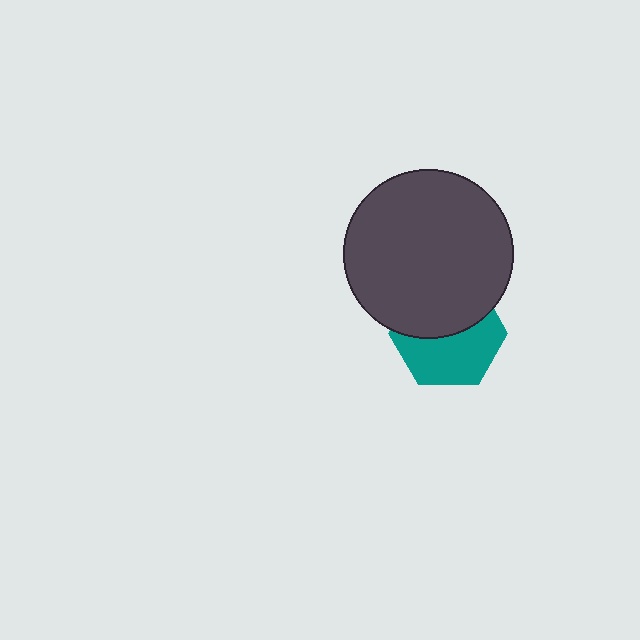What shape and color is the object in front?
The object in front is a dark gray circle.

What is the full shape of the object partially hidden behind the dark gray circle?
The partially hidden object is a teal hexagon.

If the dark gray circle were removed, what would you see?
You would see the complete teal hexagon.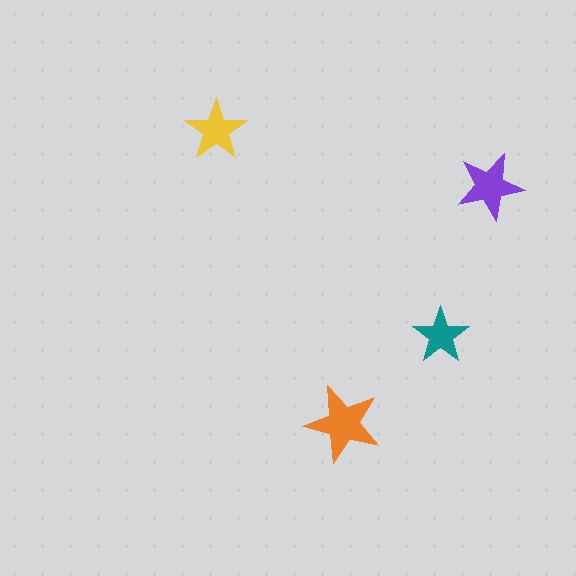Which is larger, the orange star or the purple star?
The orange one.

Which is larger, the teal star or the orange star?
The orange one.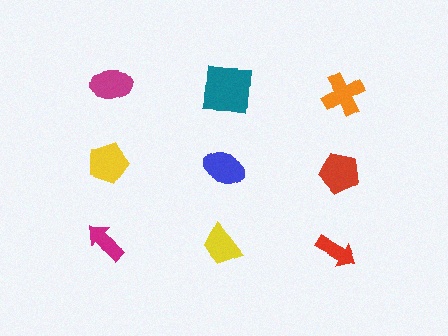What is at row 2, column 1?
A yellow pentagon.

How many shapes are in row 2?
3 shapes.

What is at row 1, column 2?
A teal square.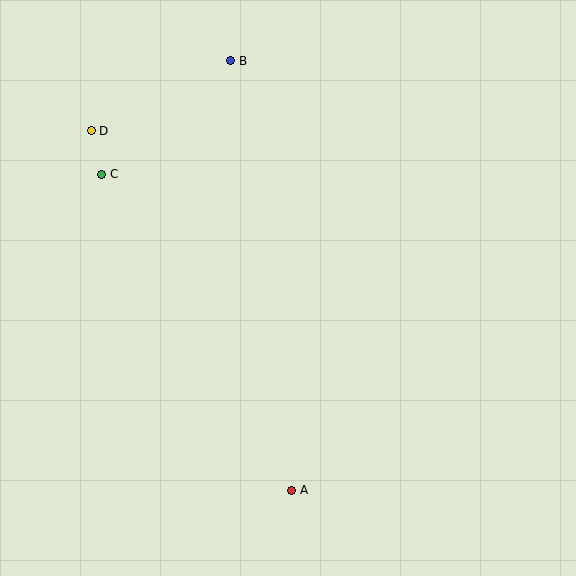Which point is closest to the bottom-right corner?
Point A is closest to the bottom-right corner.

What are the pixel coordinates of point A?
Point A is at (292, 490).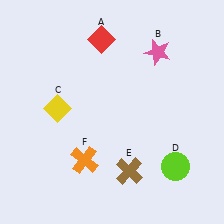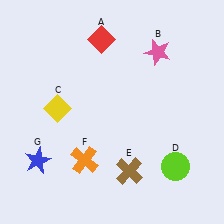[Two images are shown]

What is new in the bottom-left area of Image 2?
A blue star (G) was added in the bottom-left area of Image 2.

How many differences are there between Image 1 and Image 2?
There is 1 difference between the two images.